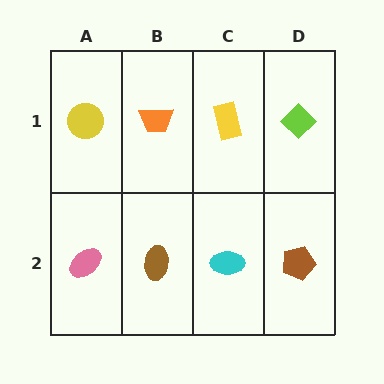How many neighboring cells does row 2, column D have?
2.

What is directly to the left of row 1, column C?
An orange trapezoid.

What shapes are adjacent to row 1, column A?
A pink ellipse (row 2, column A), an orange trapezoid (row 1, column B).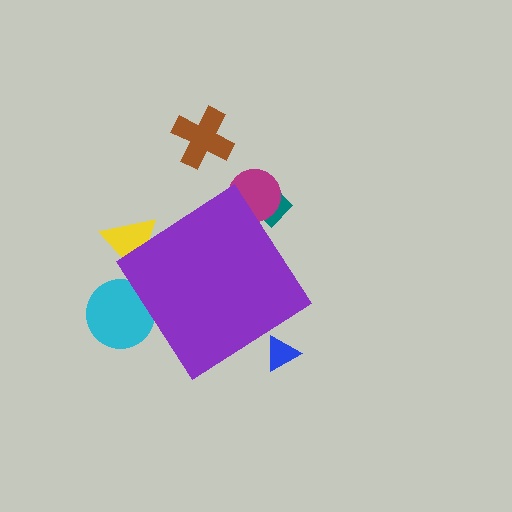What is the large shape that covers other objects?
A purple diamond.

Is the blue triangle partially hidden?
Yes, the blue triangle is partially hidden behind the purple diamond.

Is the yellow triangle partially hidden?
Yes, the yellow triangle is partially hidden behind the purple diamond.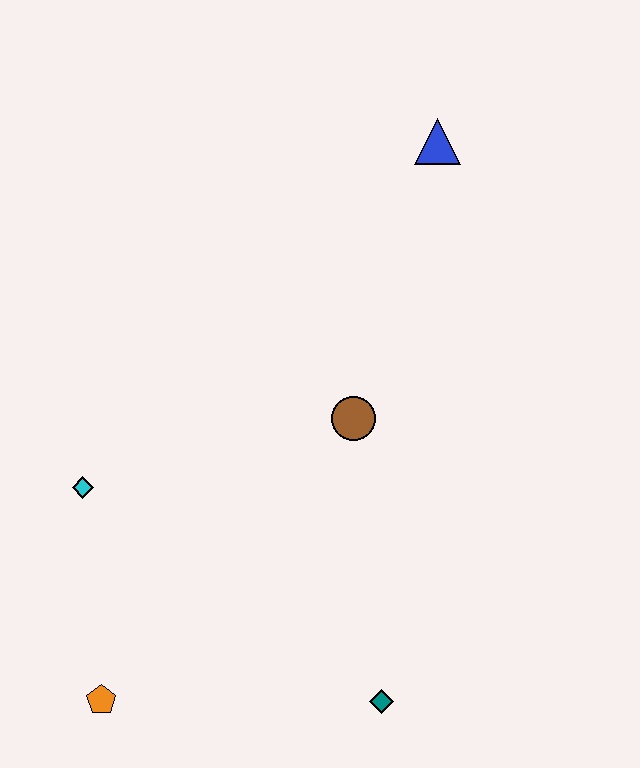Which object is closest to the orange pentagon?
The cyan diamond is closest to the orange pentagon.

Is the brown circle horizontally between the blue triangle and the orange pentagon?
Yes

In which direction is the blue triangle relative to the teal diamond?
The blue triangle is above the teal diamond.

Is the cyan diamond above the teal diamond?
Yes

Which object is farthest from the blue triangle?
The orange pentagon is farthest from the blue triangle.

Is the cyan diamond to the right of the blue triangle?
No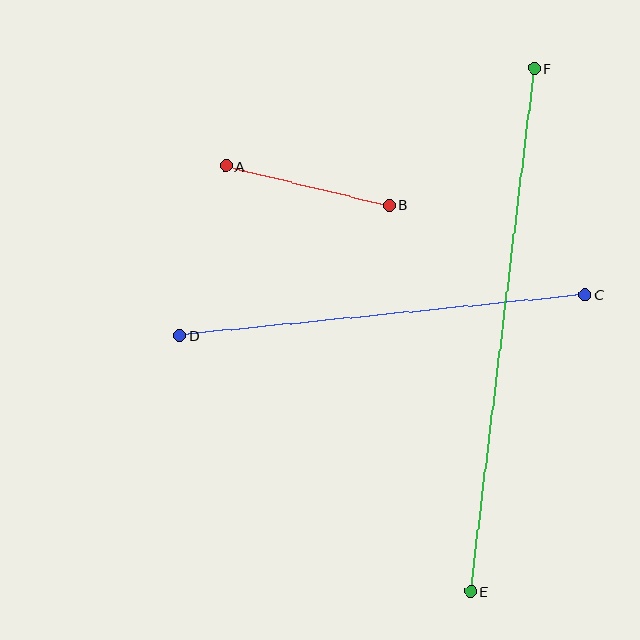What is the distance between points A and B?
The distance is approximately 168 pixels.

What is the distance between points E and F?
The distance is approximately 527 pixels.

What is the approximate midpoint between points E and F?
The midpoint is at approximately (503, 330) pixels.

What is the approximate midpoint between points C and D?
The midpoint is at approximately (382, 315) pixels.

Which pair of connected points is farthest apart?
Points E and F are farthest apart.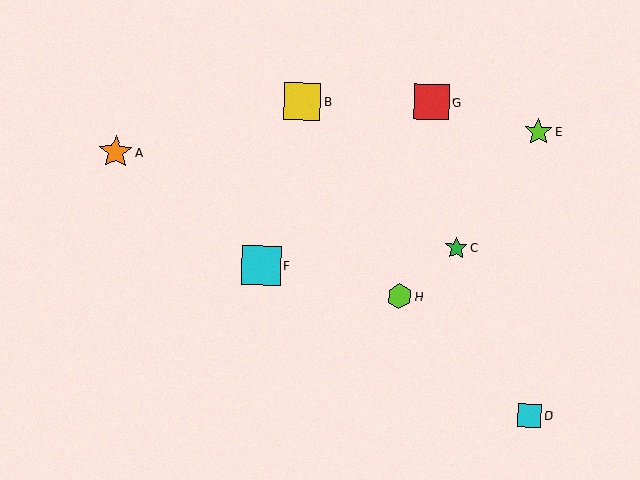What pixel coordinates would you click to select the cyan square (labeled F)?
Click at (261, 265) to select the cyan square F.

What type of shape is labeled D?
Shape D is a cyan square.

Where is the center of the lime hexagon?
The center of the lime hexagon is at (399, 296).